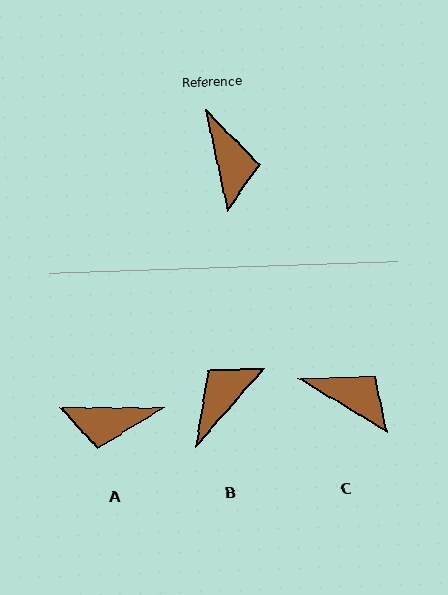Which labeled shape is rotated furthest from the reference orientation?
B, about 127 degrees away.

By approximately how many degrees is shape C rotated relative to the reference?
Approximately 47 degrees counter-clockwise.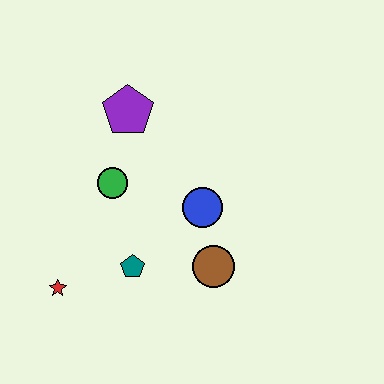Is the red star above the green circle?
No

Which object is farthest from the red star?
The purple pentagon is farthest from the red star.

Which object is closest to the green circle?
The purple pentagon is closest to the green circle.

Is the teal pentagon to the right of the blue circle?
No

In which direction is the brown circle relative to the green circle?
The brown circle is to the right of the green circle.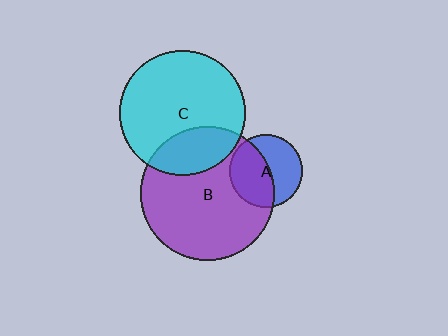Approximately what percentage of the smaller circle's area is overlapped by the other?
Approximately 50%.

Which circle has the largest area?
Circle B (purple).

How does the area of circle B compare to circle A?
Approximately 3.3 times.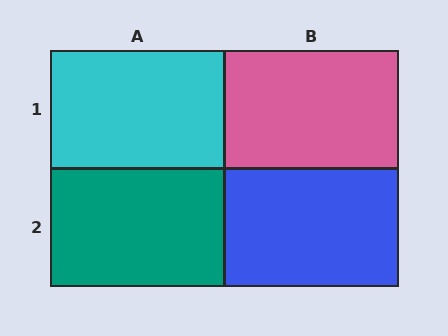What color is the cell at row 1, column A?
Cyan.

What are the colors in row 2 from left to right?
Teal, blue.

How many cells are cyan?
1 cell is cyan.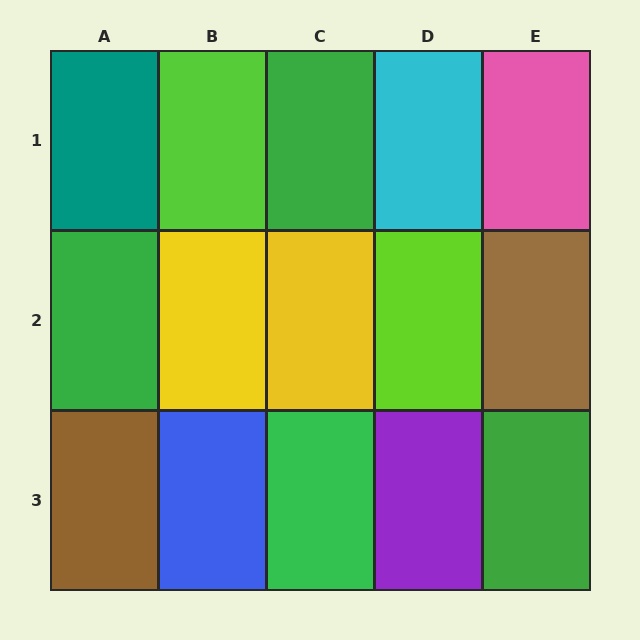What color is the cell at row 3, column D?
Purple.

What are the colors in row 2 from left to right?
Green, yellow, yellow, lime, brown.